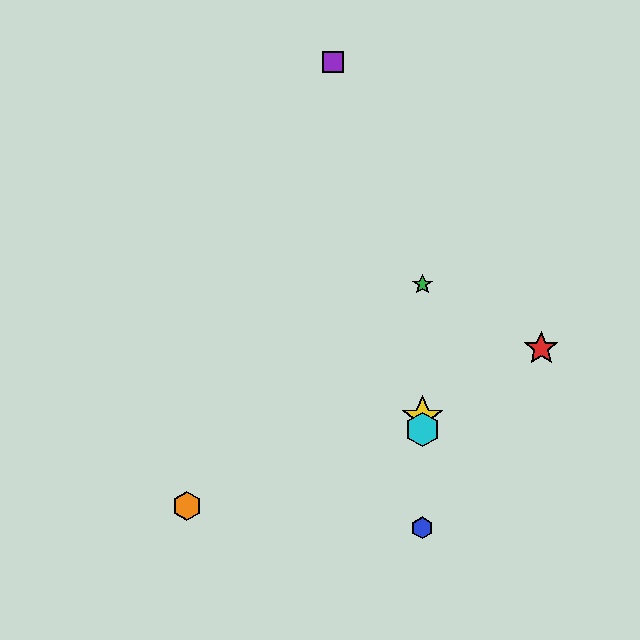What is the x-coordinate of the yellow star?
The yellow star is at x≈422.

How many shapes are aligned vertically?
4 shapes (the blue hexagon, the green star, the yellow star, the cyan hexagon) are aligned vertically.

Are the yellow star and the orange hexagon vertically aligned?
No, the yellow star is at x≈422 and the orange hexagon is at x≈187.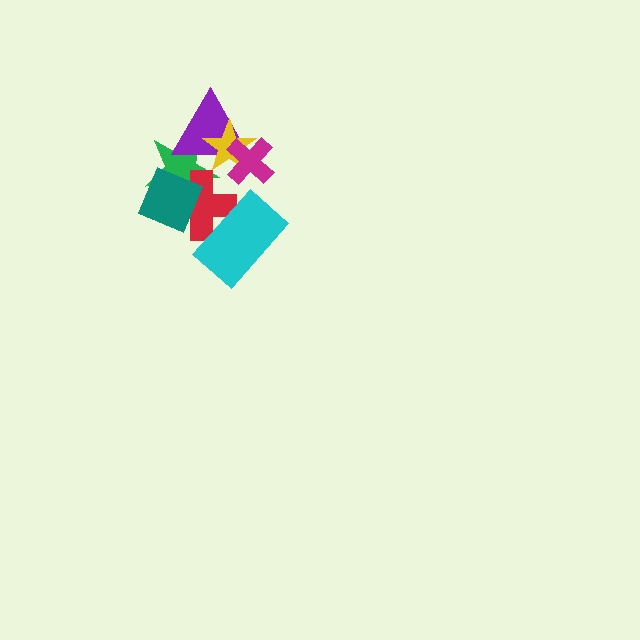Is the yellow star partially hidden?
Yes, it is partially covered by another shape.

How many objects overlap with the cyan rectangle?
1 object overlaps with the cyan rectangle.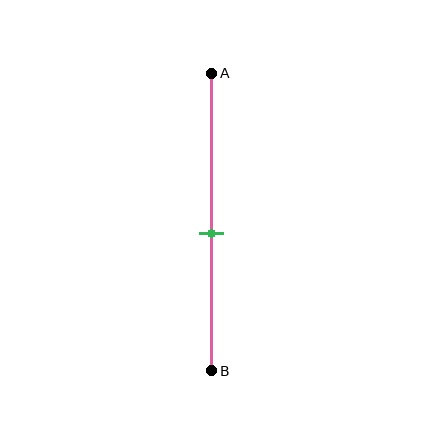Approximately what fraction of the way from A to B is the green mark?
The green mark is approximately 55% of the way from A to B.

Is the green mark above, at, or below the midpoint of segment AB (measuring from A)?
The green mark is below the midpoint of segment AB.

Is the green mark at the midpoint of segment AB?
No, the mark is at about 55% from A, not at the 50% midpoint.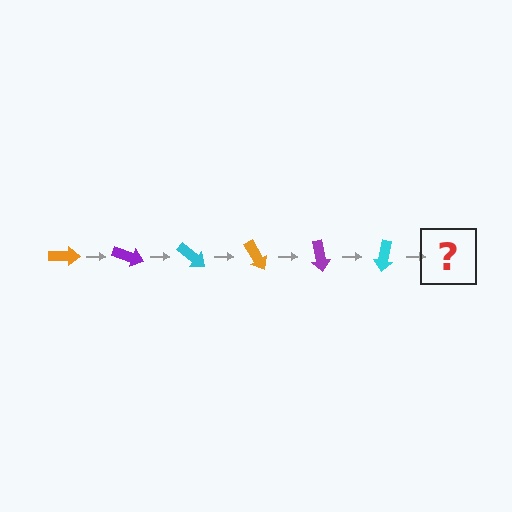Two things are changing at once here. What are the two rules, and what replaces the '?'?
The two rules are that it rotates 20 degrees each step and the color cycles through orange, purple, and cyan. The '?' should be an orange arrow, rotated 120 degrees from the start.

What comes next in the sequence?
The next element should be an orange arrow, rotated 120 degrees from the start.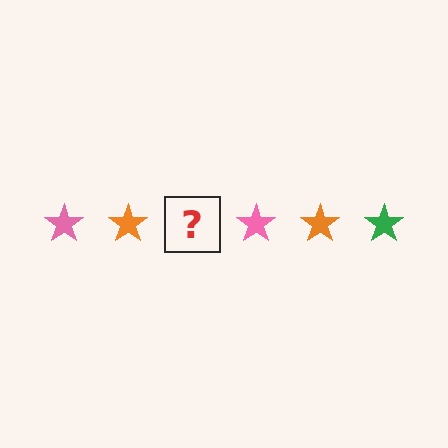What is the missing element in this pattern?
The missing element is a green star.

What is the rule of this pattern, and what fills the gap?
The rule is that the pattern cycles through pink, orange, green stars. The gap should be filled with a green star.